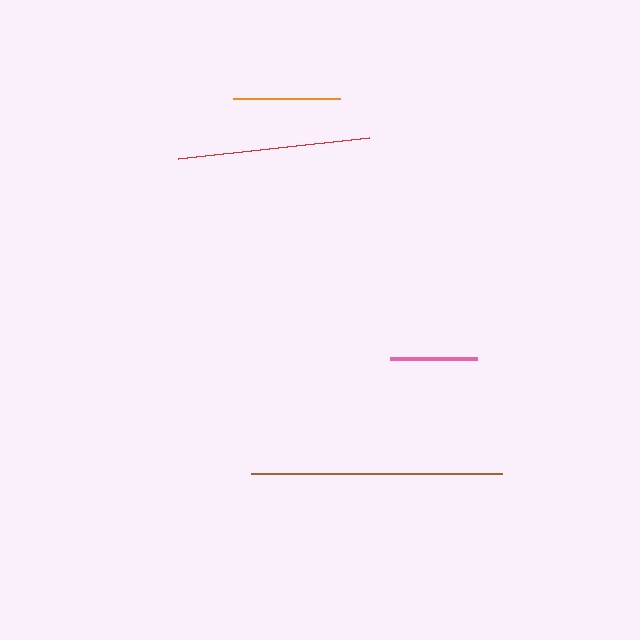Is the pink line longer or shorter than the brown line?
The brown line is longer than the pink line.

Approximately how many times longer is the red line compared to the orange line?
The red line is approximately 1.8 times the length of the orange line.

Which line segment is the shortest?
The pink line is the shortest at approximately 86 pixels.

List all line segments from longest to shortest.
From longest to shortest: brown, red, orange, pink.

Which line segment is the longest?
The brown line is the longest at approximately 251 pixels.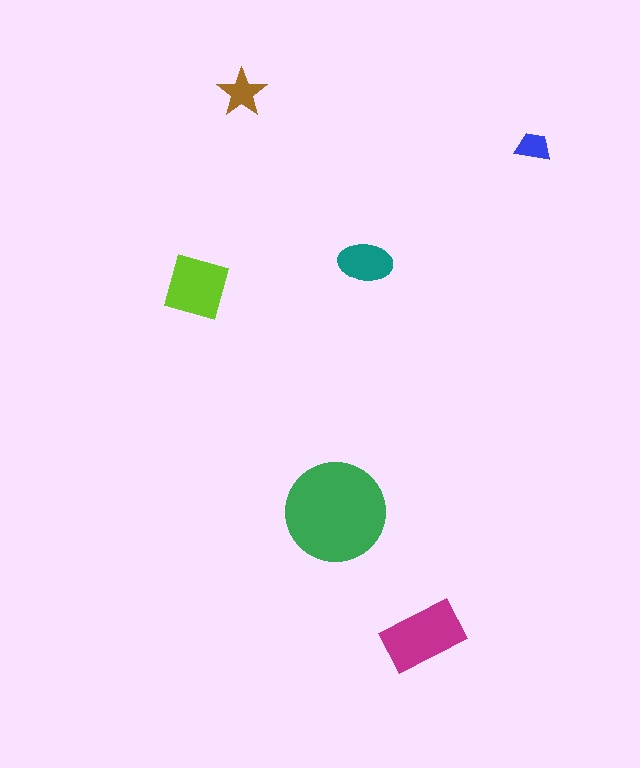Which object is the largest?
The green circle.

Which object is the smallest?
The blue trapezoid.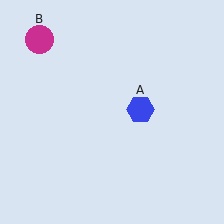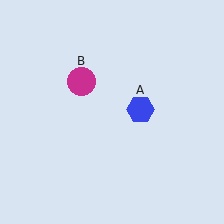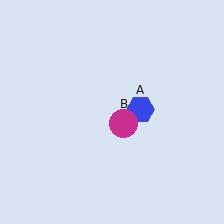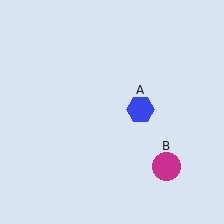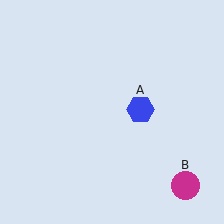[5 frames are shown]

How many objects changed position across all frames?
1 object changed position: magenta circle (object B).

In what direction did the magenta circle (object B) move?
The magenta circle (object B) moved down and to the right.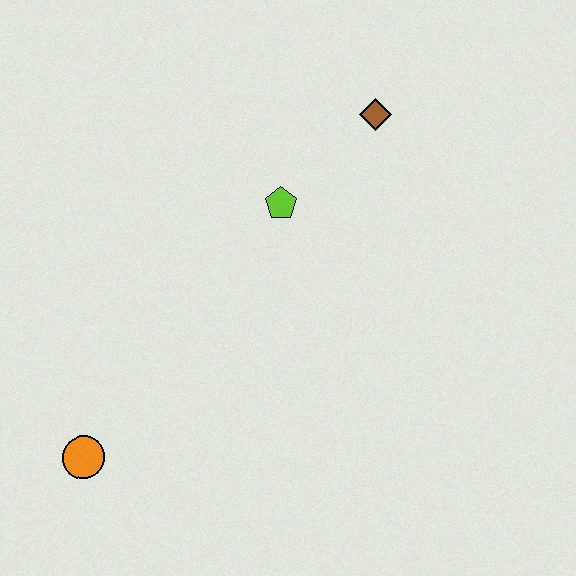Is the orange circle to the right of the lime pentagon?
No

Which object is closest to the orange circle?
The lime pentagon is closest to the orange circle.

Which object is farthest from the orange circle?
The brown diamond is farthest from the orange circle.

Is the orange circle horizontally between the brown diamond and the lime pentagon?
No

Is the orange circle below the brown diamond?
Yes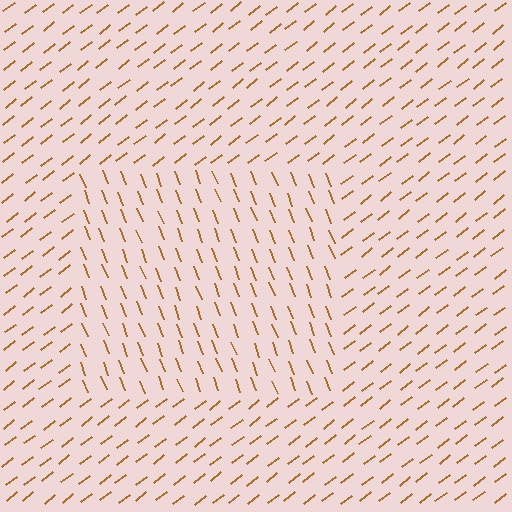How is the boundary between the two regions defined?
The boundary is defined purely by a change in line orientation (approximately 73 degrees difference). All lines are the same color and thickness.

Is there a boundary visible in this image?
Yes, there is a texture boundary formed by a change in line orientation.